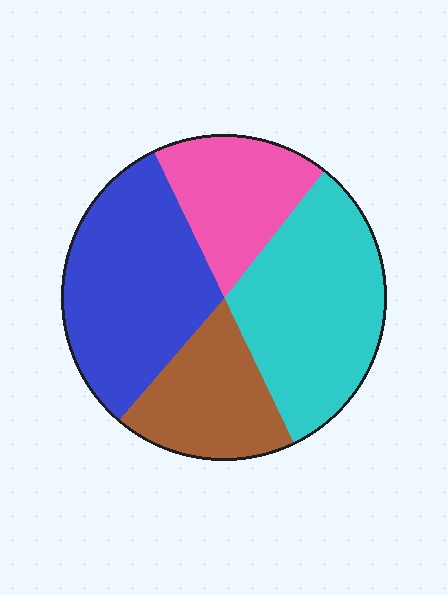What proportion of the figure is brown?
Brown covers about 20% of the figure.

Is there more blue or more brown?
Blue.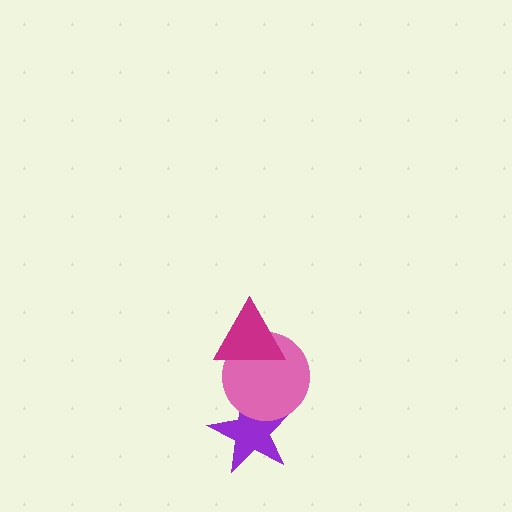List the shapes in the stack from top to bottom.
From top to bottom: the magenta triangle, the pink circle, the purple star.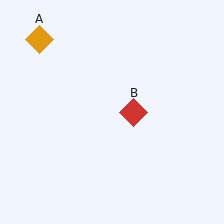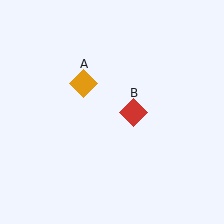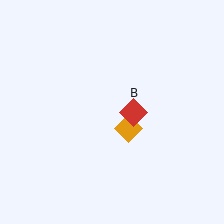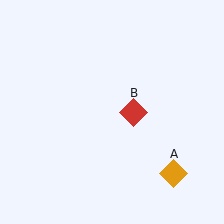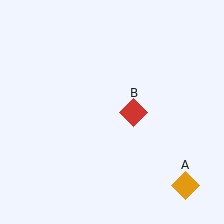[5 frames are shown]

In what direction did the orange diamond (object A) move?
The orange diamond (object A) moved down and to the right.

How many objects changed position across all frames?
1 object changed position: orange diamond (object A).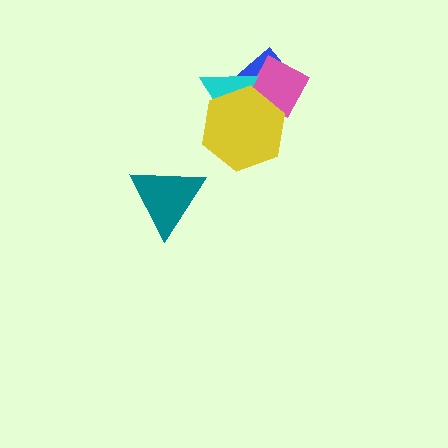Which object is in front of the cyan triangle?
The yellow hexagon is in front of the cyan triangle.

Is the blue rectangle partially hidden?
Yes, it is partially covered by another shape.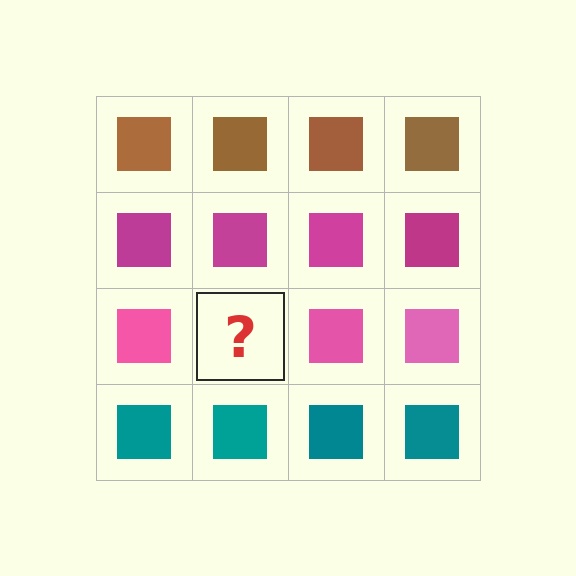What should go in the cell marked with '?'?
The missing cell should contain a pink square.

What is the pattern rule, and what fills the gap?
The rule is that each row has a consistent color. The gap should be filled with a pink square.